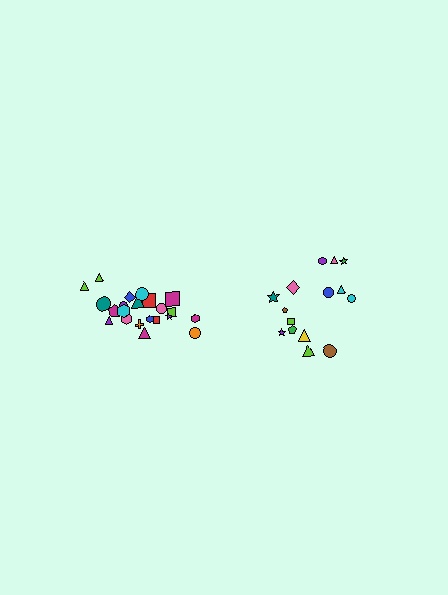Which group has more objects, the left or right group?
The left group.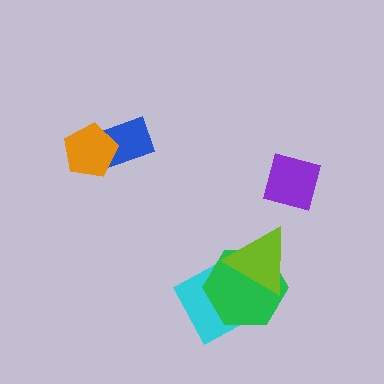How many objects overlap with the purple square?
0 objects overlap with the purple square.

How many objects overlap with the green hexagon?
2 objects overlap with the green hexagon.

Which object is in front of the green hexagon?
The lime triangle is in front of the green hexagon.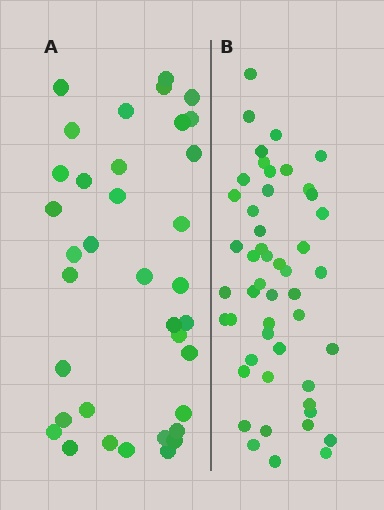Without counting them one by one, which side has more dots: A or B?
Region B (the right region) has more dots.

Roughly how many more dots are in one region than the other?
Region B has approximately 15 more dots than region A.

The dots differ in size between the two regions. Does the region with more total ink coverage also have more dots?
No. Region A has more total ink coverage because its dots are larger, but region B actually contains more individual dots. Total area can be misleading — the number of items is what matters here.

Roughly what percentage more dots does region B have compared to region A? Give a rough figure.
About 35% more.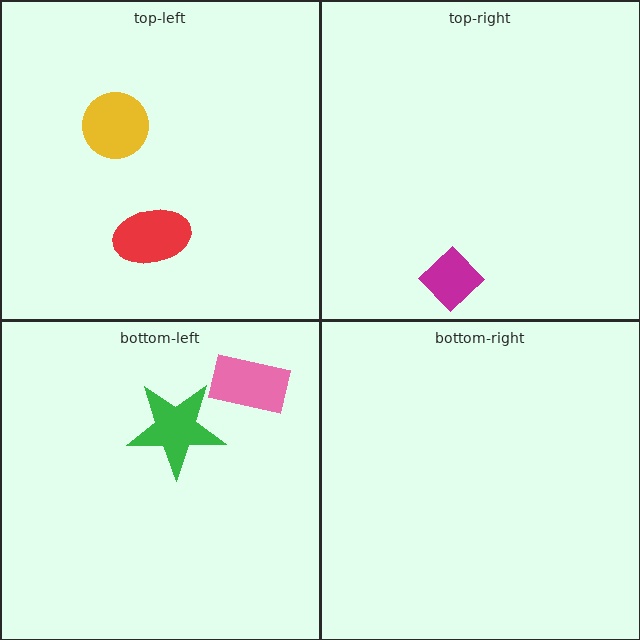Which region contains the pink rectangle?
The bottom-left region.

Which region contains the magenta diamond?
The top-right region.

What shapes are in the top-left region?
The red ellipse, the yellow circle.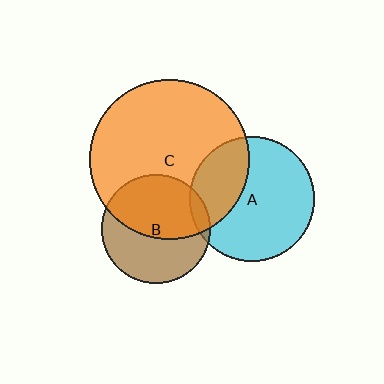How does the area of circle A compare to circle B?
Approximately 1.3 times.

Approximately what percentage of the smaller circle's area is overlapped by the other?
Approximately 55%.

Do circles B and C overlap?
Yes.